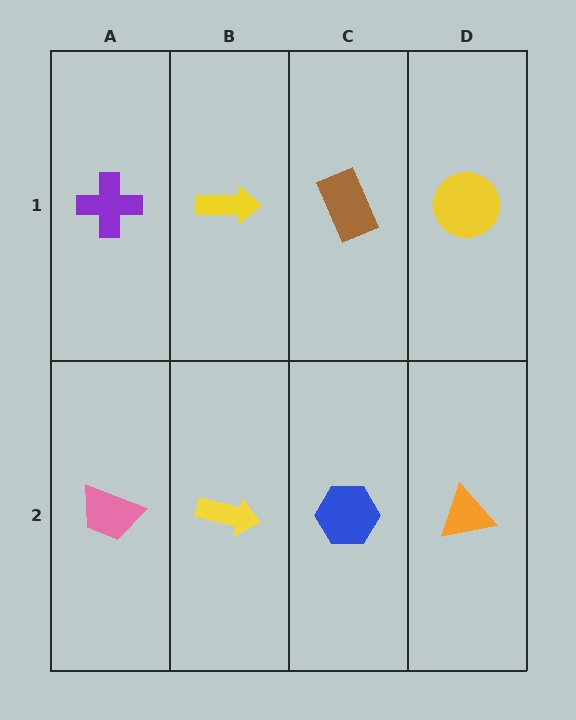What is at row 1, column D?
A yellow circle.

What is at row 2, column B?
A yellow arrow.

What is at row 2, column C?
A blue hexagon.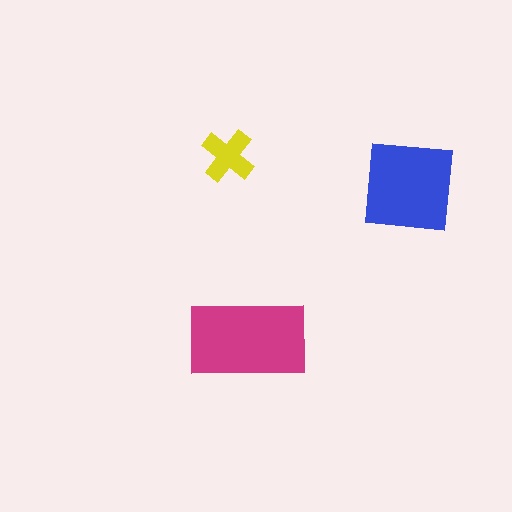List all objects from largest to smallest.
The magenta rectangle, the blue square, the yellow cross.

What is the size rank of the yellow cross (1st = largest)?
3rd.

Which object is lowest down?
The magenta rectangle is bottommost.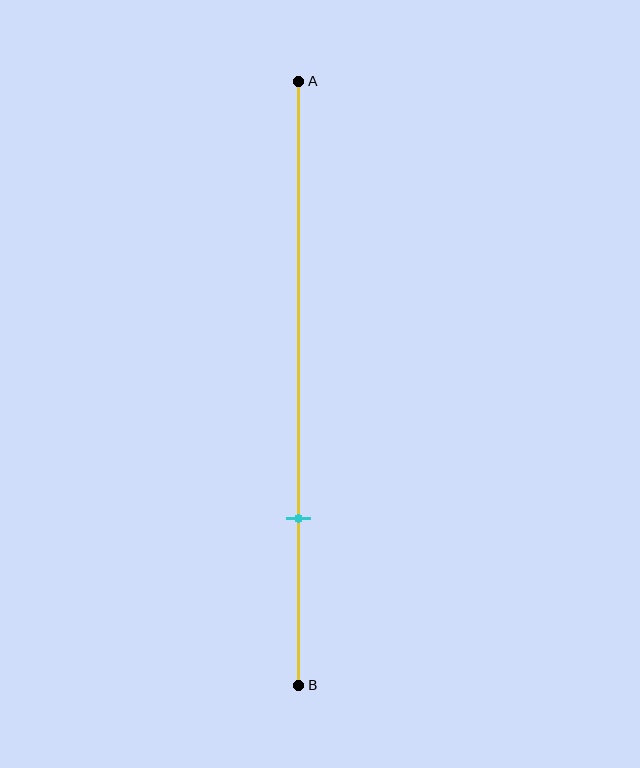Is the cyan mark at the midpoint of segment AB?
No, the mark is at about 70% from A, not at the 50% midpoint.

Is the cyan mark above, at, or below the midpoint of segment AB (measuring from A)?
The cyan mark is below the midpoint of segment AB.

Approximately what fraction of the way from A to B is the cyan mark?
The cyan mark is approximately 70% of the way from A to B.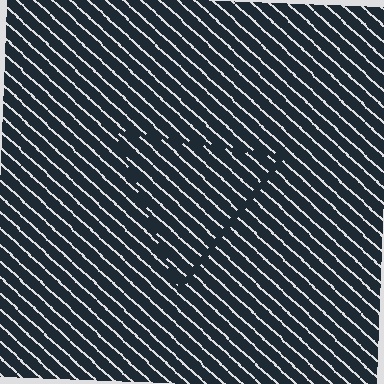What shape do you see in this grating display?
An illusory triangle. The interior of the shape contains the same grating, shifted by half a period — the contour is defined by the phase discontinuity where line-ends from the inner and outer gratings abut.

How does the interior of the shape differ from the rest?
The interior of the shape contains the same grating, shifted by half a period — the contour is defined by the phase discontinuity where line-ends from the inner and outer gratings abut.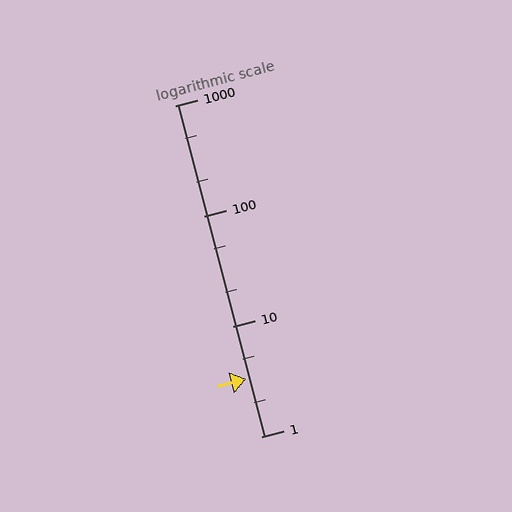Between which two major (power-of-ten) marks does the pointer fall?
The pointer is between 1 and 10.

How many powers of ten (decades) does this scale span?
The scale spans 3 decades, from 1 to 1000.